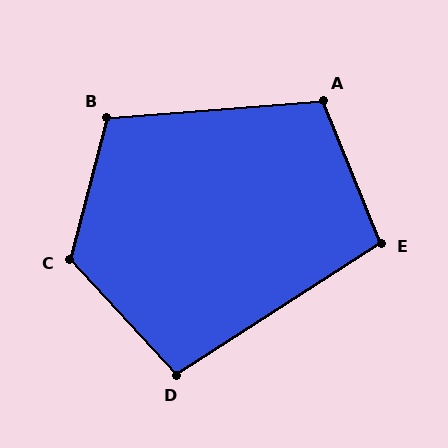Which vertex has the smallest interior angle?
D, at approximately 100 degrees.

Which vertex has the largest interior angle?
C, at approximately 123 degrees.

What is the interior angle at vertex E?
Approximately 101 degrees (obtuse).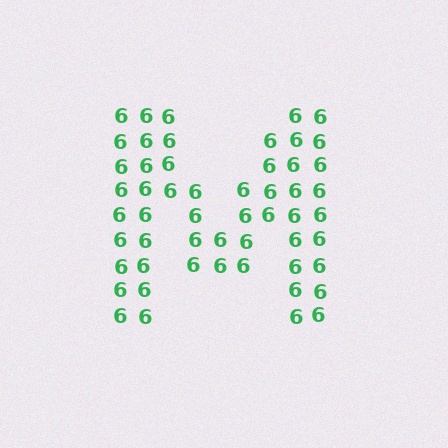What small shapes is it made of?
It is made of small digit 6's.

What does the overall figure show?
The overall figure shows the letter M.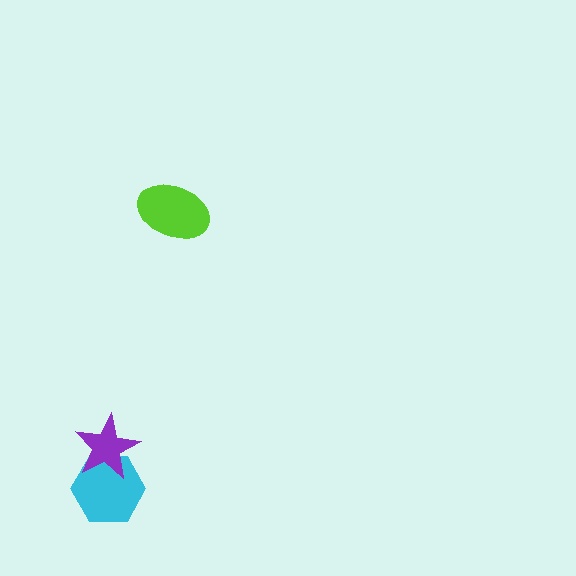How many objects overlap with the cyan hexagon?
1 object overlaps with the cyan hexagon.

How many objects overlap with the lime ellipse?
0 objects overlap with the lime ellipse.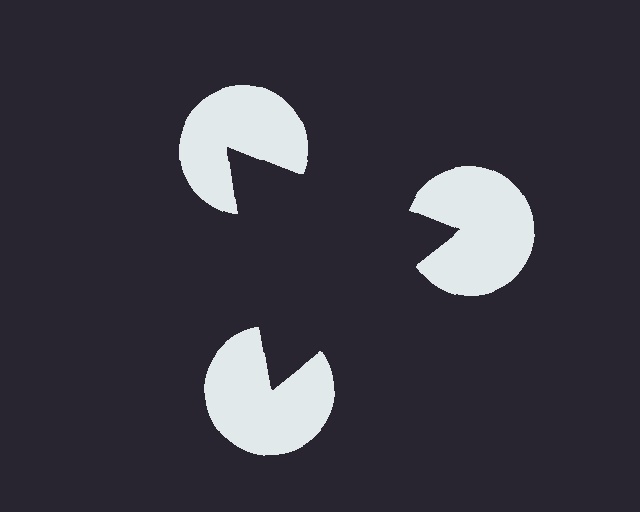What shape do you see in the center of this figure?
An illusory triangle — its edges are inferred from the aligned wedge cuts in the pac-man discs, not physically drawn.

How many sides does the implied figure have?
3 sides.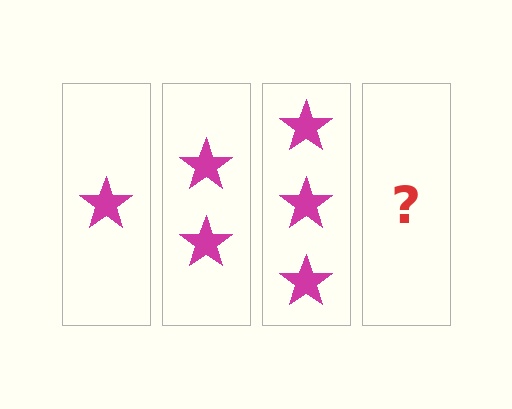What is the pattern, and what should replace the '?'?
The pattern is that each step adds one more star. The '?' should be 4 stars.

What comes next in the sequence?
The next element should be 4 stars.